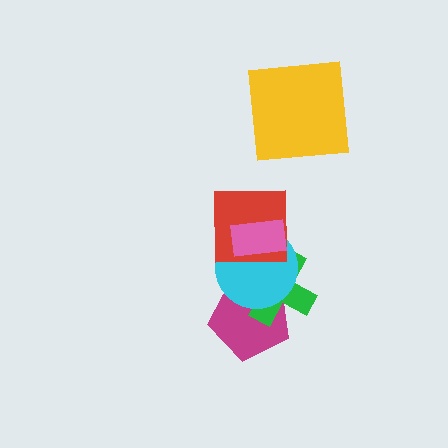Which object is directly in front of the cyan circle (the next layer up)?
The red square is directly in front of the cyan circle.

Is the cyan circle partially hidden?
Yes, it is partially covered by another shape.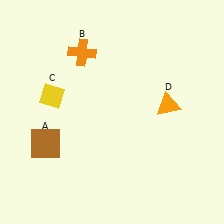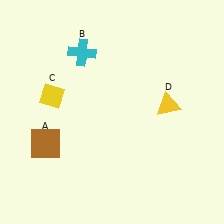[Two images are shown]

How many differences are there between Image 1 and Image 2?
There are 2 differences between the two images.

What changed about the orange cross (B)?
In Image 1, B is orange. In Image 2, it changed to cyan.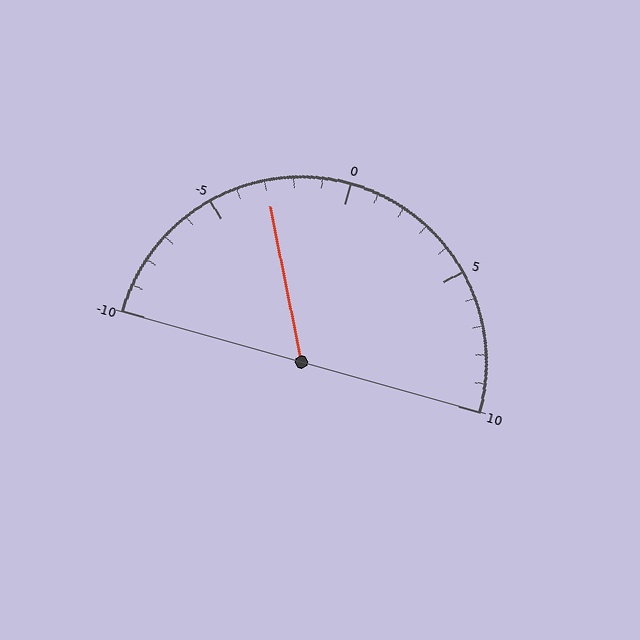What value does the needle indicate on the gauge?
The needle indicates approximately -3.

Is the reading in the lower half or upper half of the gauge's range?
The reading is in the lower half of the range (-10 to 10).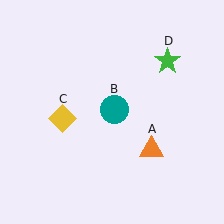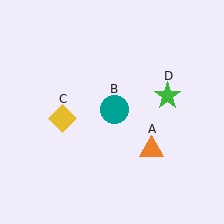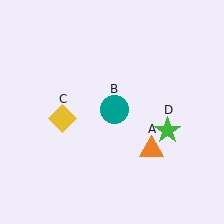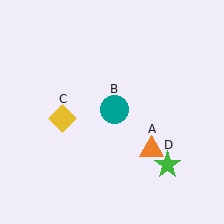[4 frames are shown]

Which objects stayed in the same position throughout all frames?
Orange triangle (object A) and teal circle (object B) and yellow diamond (object C) remained stationary.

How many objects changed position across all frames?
1 object changed position: green star (object D).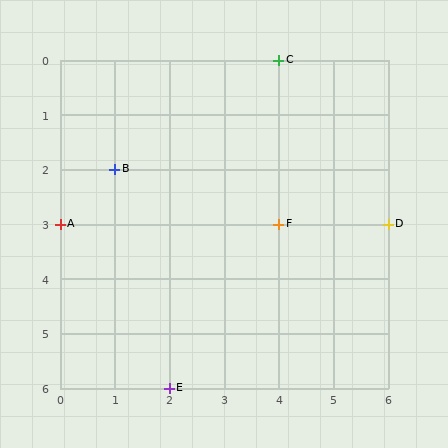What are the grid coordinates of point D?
Point D is at grid coordinates (6, 3).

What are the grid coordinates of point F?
Point F is at grid coordinates (4, 3).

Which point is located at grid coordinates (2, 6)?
Point E is at (2, 6).